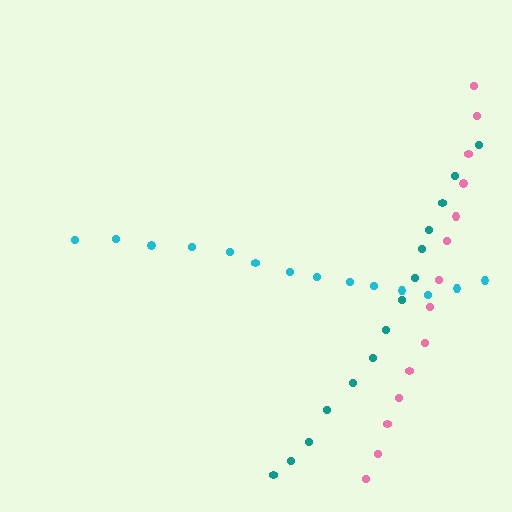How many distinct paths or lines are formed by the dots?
There are 3 distinct paths.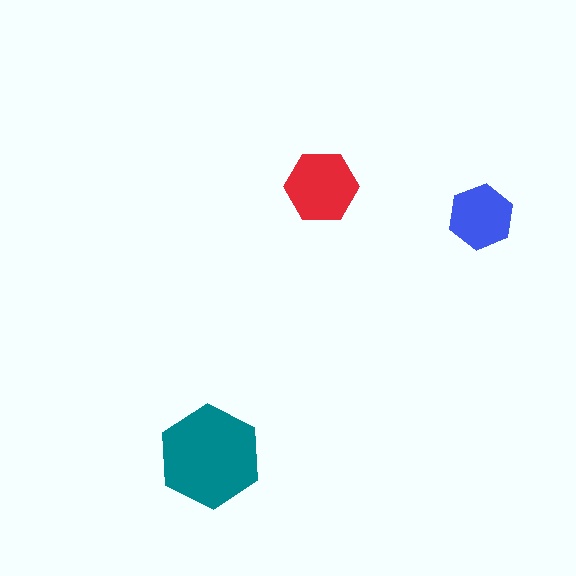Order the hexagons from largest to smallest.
the teal one, the red one, the blue one.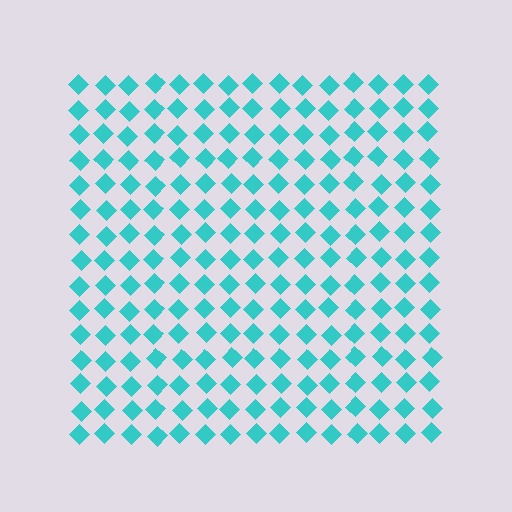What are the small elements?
The small elements are diamonds.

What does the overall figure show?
The overall figure shows a square.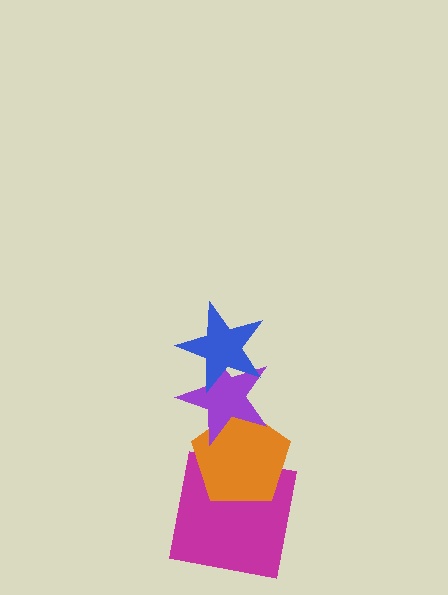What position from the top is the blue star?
The blue star is 1st from the top.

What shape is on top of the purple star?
The blue star is on top of the purple star.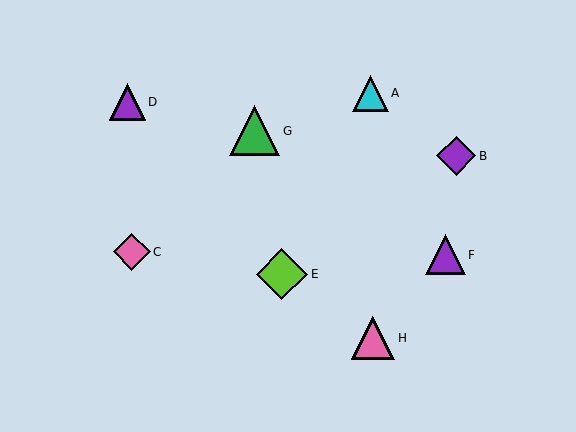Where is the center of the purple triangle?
The center of the purple triangle is at (445, 255).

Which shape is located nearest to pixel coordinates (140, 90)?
The purple triangle (labeled D) at (127, 102) is nearest to that location.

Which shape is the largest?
The lime diamond (labeled E) is the largest.